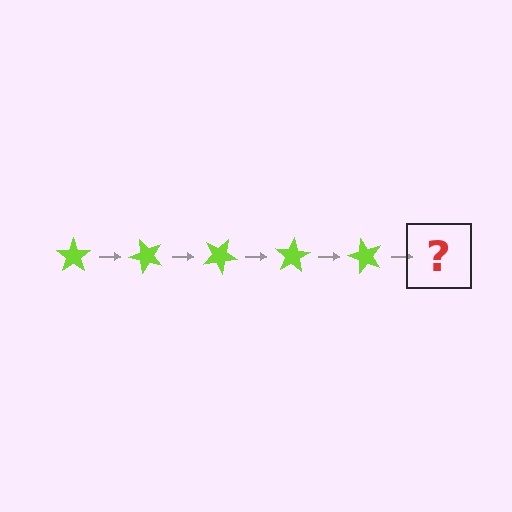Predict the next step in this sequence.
The next step is a lime star rotated 250 degrees.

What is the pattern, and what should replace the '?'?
The pattern is that the star rotates 50 degrees each step. The '?' should be a lime star rotated 250 degrees.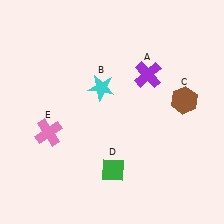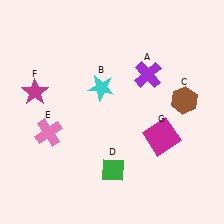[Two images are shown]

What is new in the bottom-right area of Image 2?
A magenta square (G) was added in the bottom-right area of Image 2.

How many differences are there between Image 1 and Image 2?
There are 2 differences between the two images.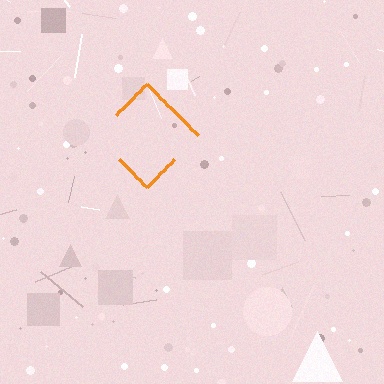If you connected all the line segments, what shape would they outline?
They would outline a diamond.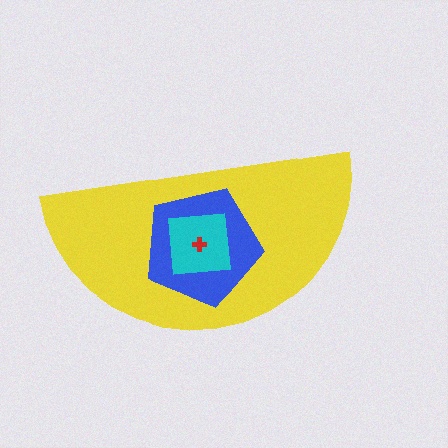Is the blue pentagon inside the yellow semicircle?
Yes.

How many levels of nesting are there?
4.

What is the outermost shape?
The yellow semicircle.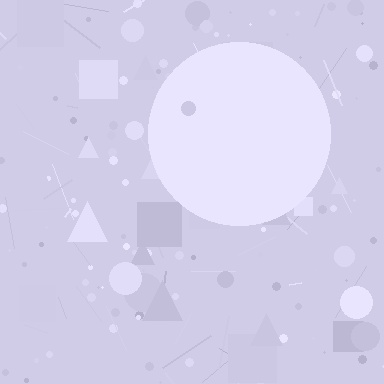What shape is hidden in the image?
A circle is hidden in the image.